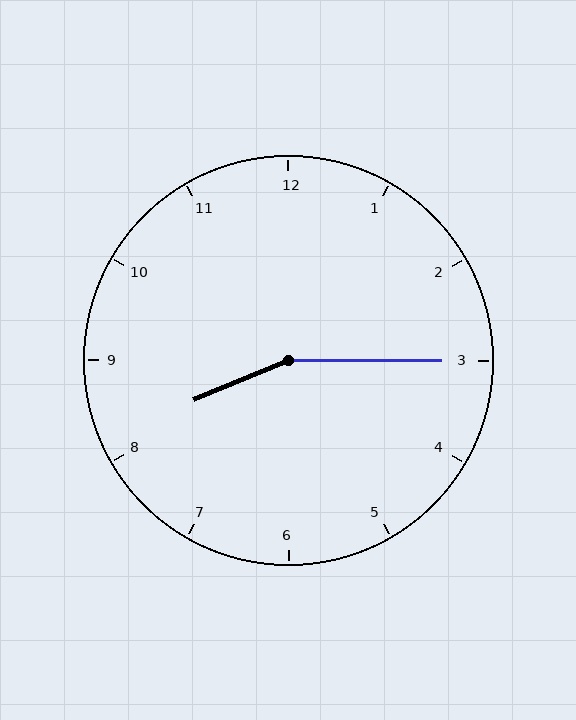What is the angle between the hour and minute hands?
Approximately 158 degrees.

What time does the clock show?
8:15.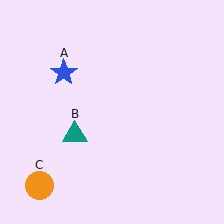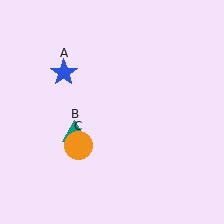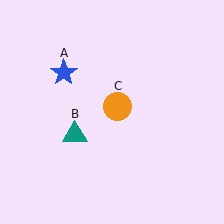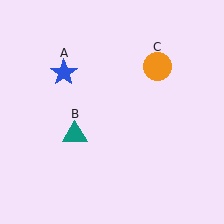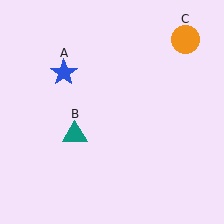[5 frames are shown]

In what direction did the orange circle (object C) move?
The orange circle (object C) moved up and to the right.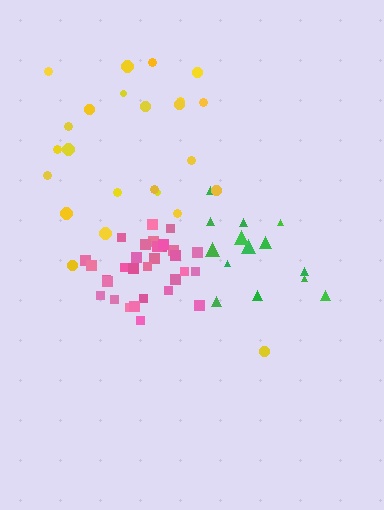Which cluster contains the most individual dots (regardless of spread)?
Pink (31).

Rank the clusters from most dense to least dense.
pink, green, yellow.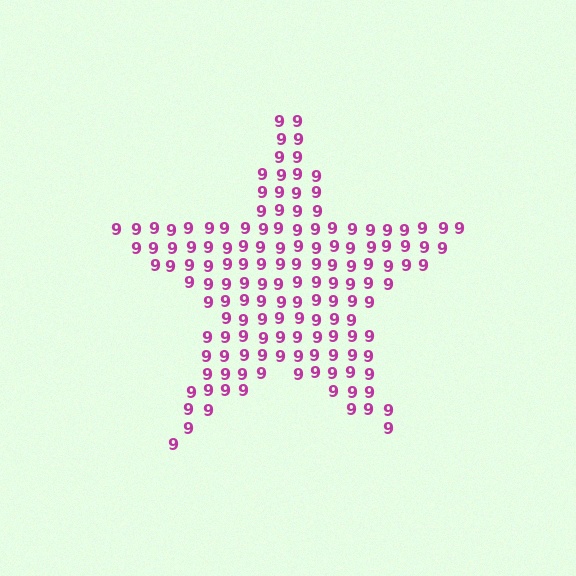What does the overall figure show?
The overall figure shows a star.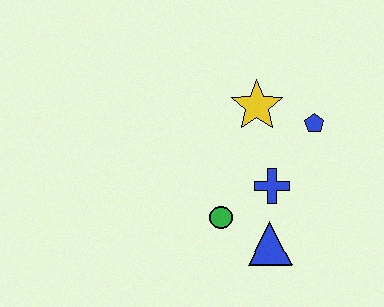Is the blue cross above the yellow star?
No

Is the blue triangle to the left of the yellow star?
No